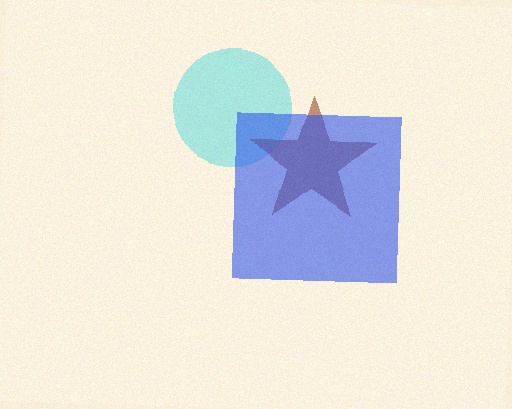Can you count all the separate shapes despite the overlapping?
Yes, there are 3 separate shapes.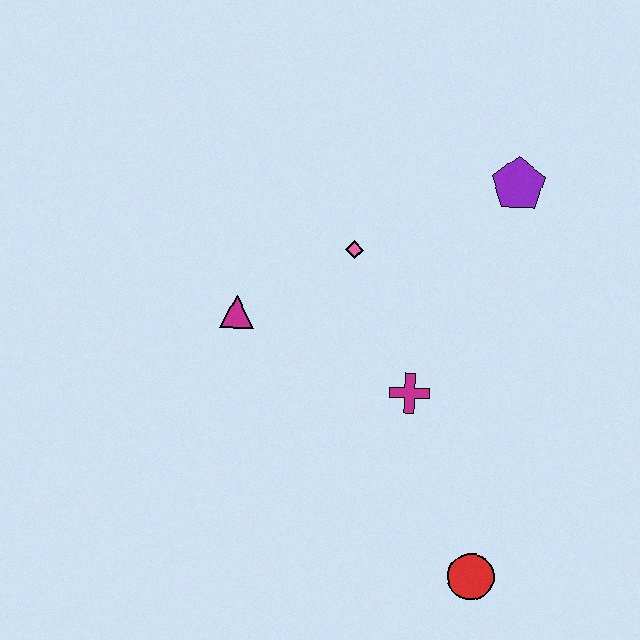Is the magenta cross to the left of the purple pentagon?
Yes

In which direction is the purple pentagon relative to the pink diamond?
The purple pentagon is to the right of the pink diamond.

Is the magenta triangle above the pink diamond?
No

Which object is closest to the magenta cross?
The pink diamond is closest to the magenta cross.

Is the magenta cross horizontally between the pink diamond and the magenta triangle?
No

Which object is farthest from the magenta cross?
The purple pentagon is farthest from the magenta cross.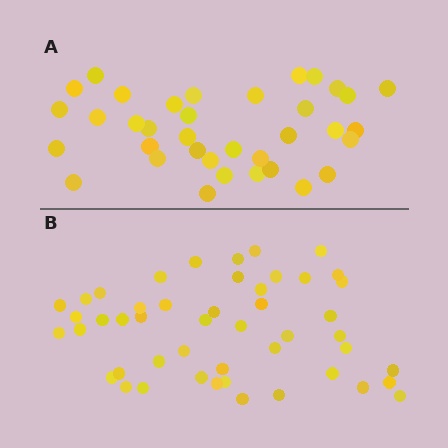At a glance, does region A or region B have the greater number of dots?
Region B (the bottom region) has more dots.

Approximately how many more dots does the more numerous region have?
Region B has roughly 12 or so more dots than region A.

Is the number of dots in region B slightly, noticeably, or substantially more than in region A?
Region B has noticeably more, but not dramatically so. The ratio is roughly 1.3 to 1.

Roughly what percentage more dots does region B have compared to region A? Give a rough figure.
About 35% more.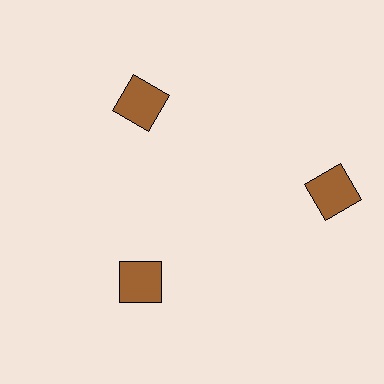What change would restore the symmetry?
The symmetry would be restored by moving it inward, back onto the ring so that all 3 squares sit at equal angles and equal distance from the center.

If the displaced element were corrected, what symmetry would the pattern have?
It would have 3-fold rotational symmetry — the pattern would map onto itself every 120 degrees.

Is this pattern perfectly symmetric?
No. The 3 brown squares are arranged in a ring, but one element near the 3 o'clock position is pushed outward from the center, breaking the 3-fold rotational symmetry.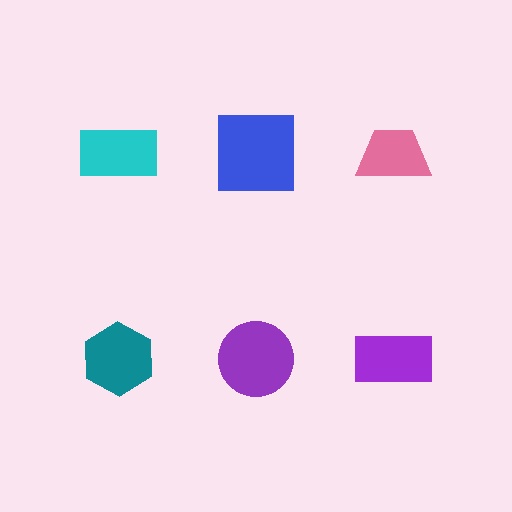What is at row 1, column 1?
A cyan rectangle.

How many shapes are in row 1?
3 shapes.